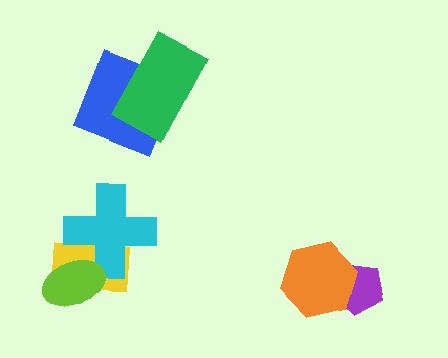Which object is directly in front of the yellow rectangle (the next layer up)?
The cyan cross is directly in front of the yellow rectangle.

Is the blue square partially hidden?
Yes, it is partially covered by another shape.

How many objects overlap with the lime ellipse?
2 objects overlap with the lime ellipse.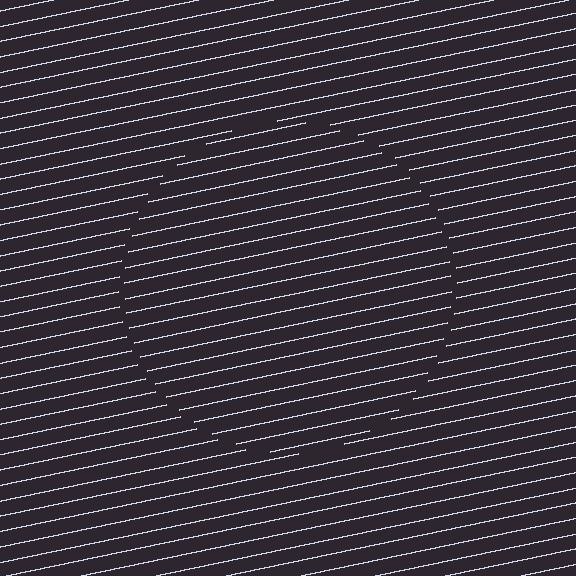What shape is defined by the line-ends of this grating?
An illusory circle. The interior of the shape contains the same grating, shifted by half a period — the contour is defined by the phase discontinuity where line-ends from the inner and outer gratings abut.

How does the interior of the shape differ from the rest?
The interior of the shape contains the same grating, shifted by half a period — the contour is defined by the phase discontinuity where line-ends from the inner and outer gratings abut.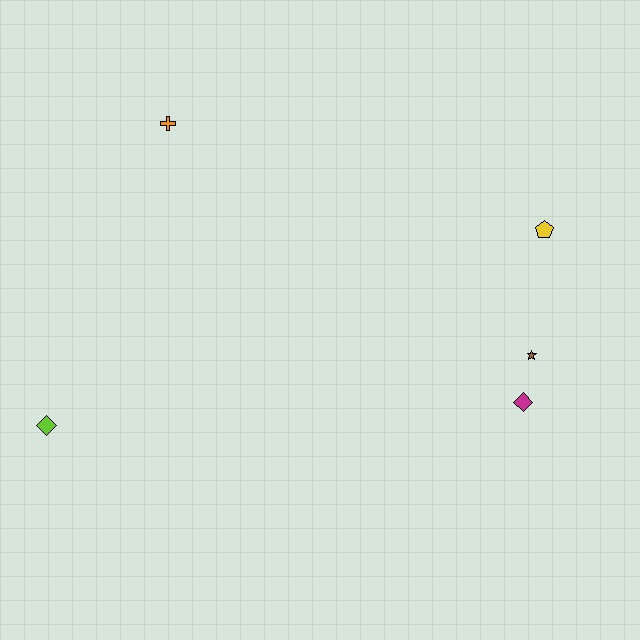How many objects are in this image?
There are 5 objects.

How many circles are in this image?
There are no circles.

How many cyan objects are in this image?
There are no cyan objects.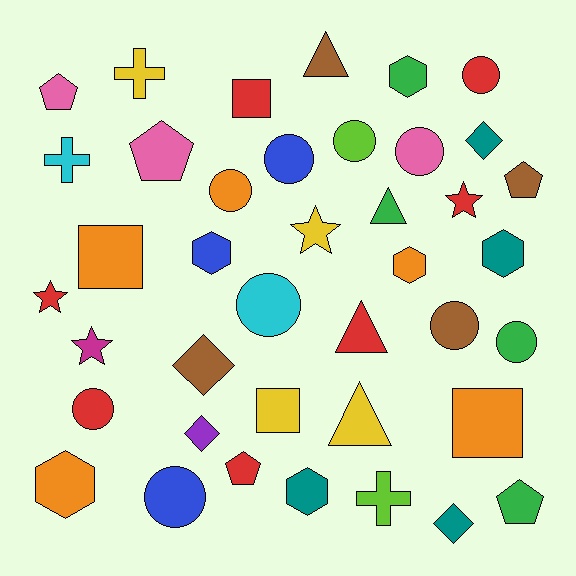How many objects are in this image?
There are 40 objects.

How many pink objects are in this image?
There are 3 pink objects.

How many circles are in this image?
There are 10 circles.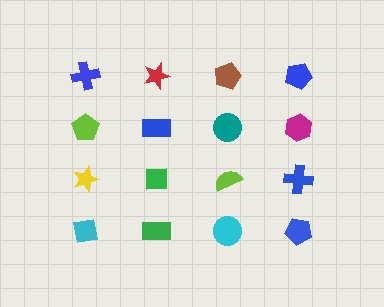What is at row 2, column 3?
A teal circle.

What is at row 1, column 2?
A red star.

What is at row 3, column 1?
A yellow star.